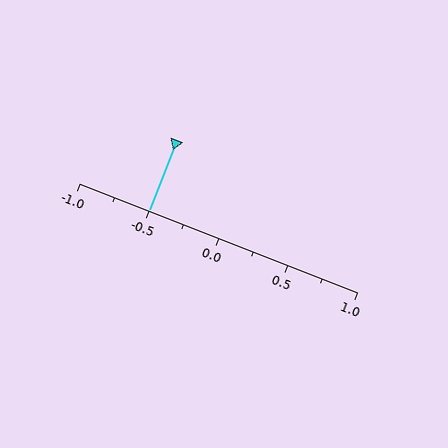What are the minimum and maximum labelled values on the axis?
The axis runs from -1.0 to 1.0.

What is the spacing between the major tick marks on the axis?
The major ticks are spaced 0.5 apart.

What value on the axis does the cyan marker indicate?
The marker indicates approximately -0.5.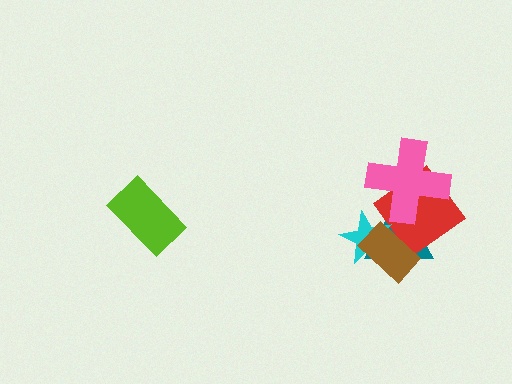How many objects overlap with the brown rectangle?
3 objects overlap with the brown rectangle.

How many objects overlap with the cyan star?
2 objects overlap with the cyan star.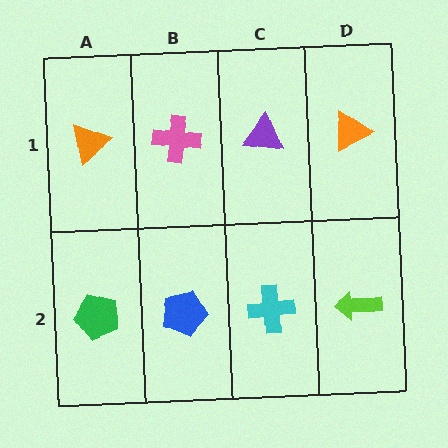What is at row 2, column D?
A lime arrow.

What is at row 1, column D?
An orange triangle.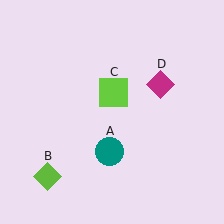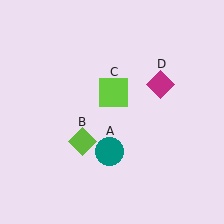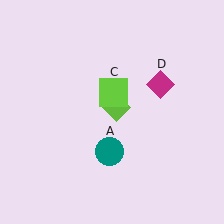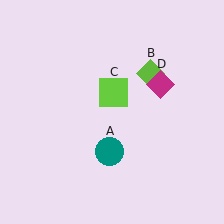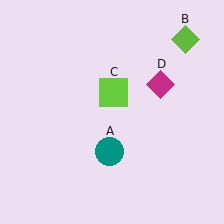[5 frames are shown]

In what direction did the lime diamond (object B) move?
The lime diamond (object B) moved up and to the right.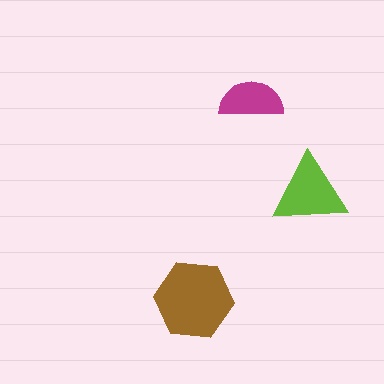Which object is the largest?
The brown hexagon.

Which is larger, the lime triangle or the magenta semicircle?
The lime triangle.